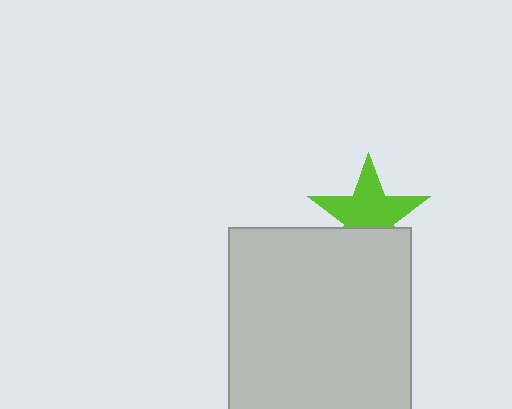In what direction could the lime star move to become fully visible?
The lime star could move up. That would shift it out from behind the light gray square entirely.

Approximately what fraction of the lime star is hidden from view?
Roughly 33% of the lime star is hidden behind the light gray square.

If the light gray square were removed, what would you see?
You would see the complete lime star.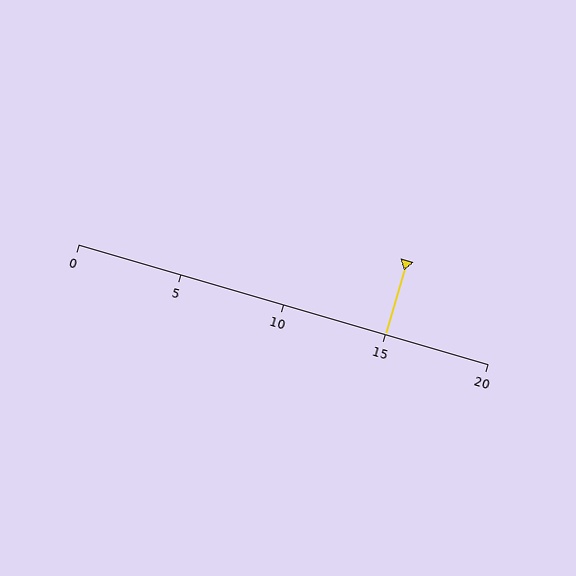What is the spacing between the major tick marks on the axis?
The major ticks are spaced 5 apart.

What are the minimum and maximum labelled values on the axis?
The axis runs from 0 to 20.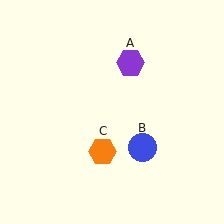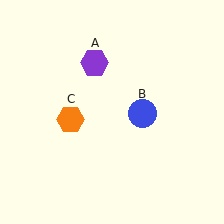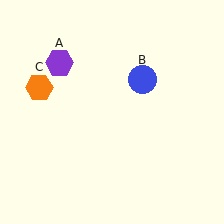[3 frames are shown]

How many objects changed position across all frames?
3 objects changed position: purple hexagon (object A), blue circle (object B), orange hexagon (object C).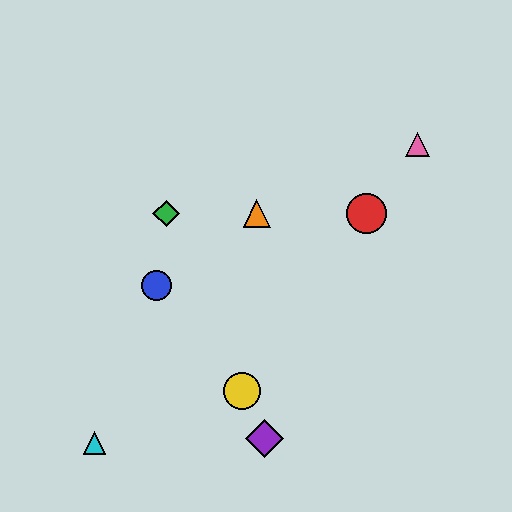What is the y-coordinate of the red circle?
The red circle is at y≈213.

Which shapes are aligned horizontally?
The red circle, the green diamond, the orange triangle are aligned horizontally.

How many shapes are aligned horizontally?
3 shapes (the red circle, the green diamond, the orange triangle) are aligned horizontally.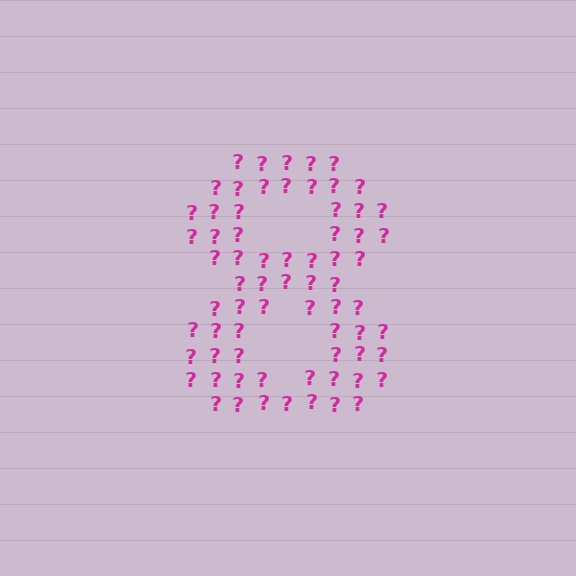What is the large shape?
The large shape is the digit 8.